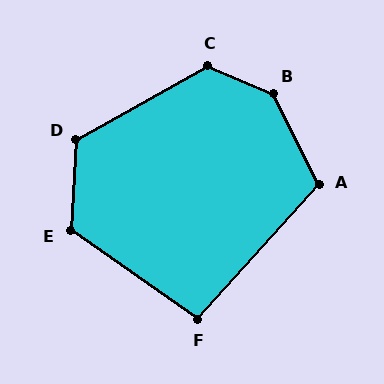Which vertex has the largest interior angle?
B, at approximately 140 degrees.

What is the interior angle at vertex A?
Approximately 111 degrees (obtuse).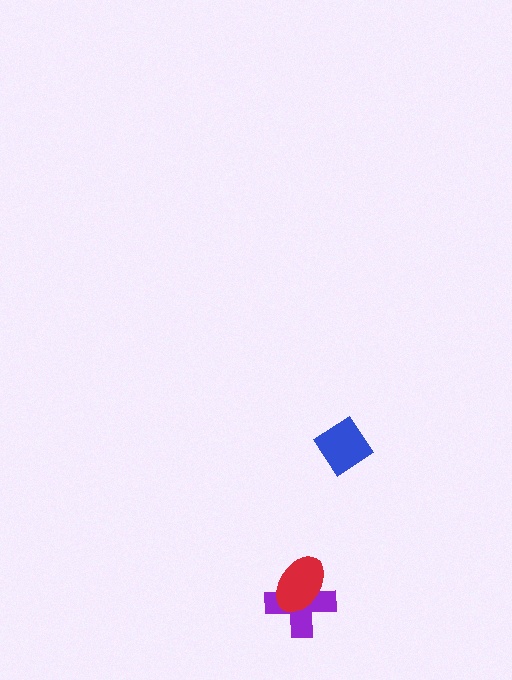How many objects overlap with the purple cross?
1 object overlaps with the purple cross.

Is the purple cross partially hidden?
Yes, it is partially covered by another shape.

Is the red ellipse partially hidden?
No, no other shape covers it.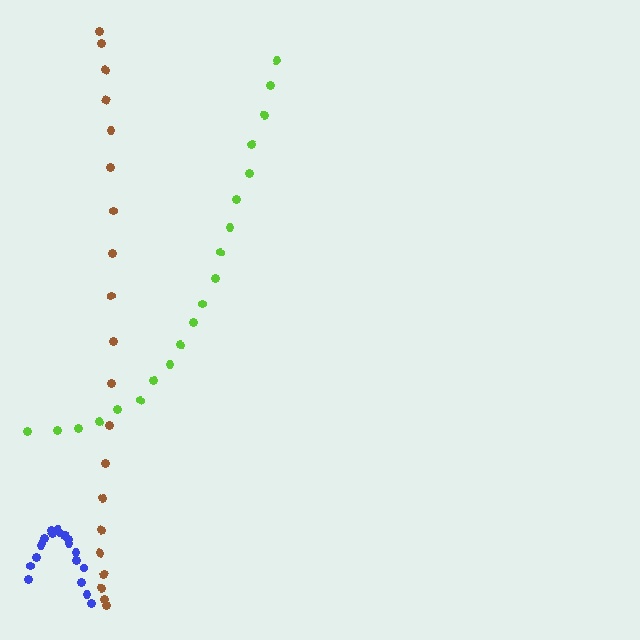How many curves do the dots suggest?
There are 3 distinct paths.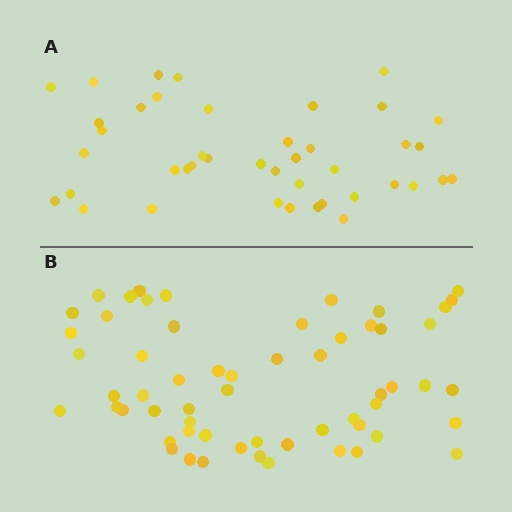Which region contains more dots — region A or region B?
Region B (the bottom region) has more dots.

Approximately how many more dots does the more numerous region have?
Region B has approximately 15 more dots than region A.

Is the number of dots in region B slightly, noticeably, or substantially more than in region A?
Region B has noticeably more, but not dramatically so. The ratio is roughly 1.4 to 1.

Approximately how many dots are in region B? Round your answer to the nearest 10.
About 60 dots. (The exact count is 59, which rounds to 60.)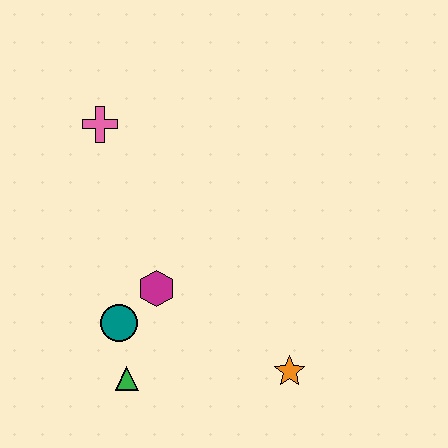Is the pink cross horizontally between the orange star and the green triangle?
No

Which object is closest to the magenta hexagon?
The teal circle is closest to the magenta hexagon.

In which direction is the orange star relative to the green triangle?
The orange star is to the right of the green triangle.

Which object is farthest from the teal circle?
The pink cross is farthest from the teal circle.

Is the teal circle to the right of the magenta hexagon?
No